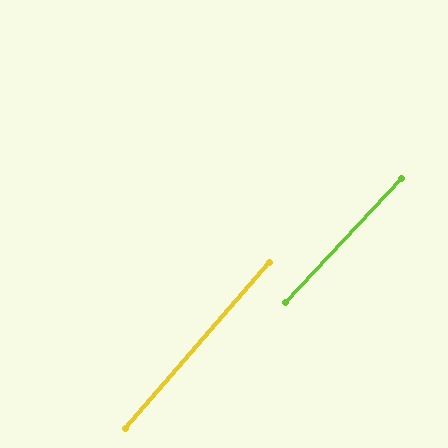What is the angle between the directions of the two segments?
Approximately 2 degrees.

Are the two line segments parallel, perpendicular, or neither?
Parallel — their directions differ by only 1.9°.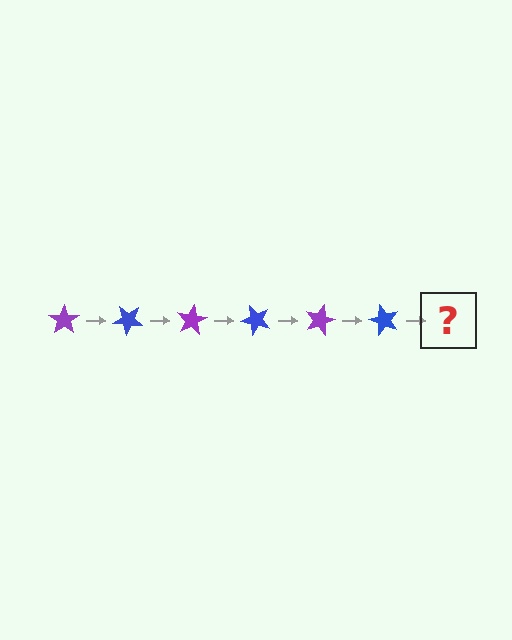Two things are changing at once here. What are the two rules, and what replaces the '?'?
The two rules are that it rotates 40 degrees each step and the color cycles through purple and blue. The '?' should be a purple star, rotated 240 degrees from the start.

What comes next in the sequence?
The next element should be a purple star, rotated 240 degrees from the start.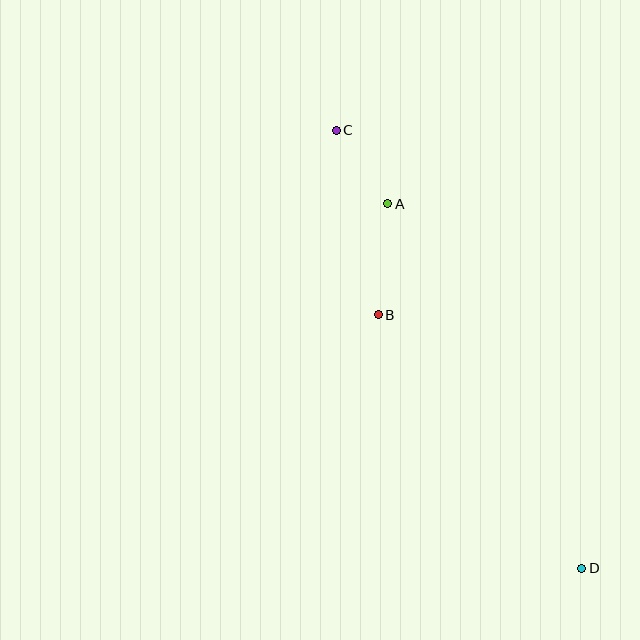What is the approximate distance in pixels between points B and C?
The distance between B and C is approximately 189 pixels.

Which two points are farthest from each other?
Points C and D are farthest from each other.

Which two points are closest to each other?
Points A and C are closest to each other.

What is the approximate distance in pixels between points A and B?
The distance between A and B is approximately 112 pixels.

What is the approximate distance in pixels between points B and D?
The distance between B and D is approximately 325 pixels.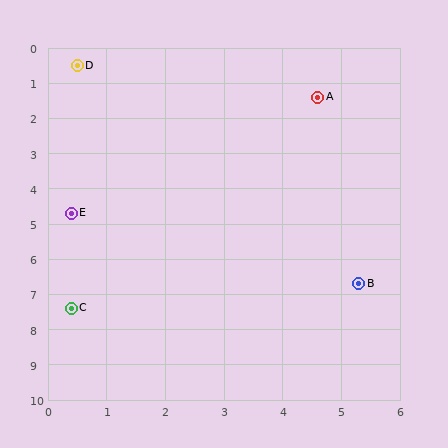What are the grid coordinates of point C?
Point C is at approximately (0.4, 7.4).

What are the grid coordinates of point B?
Point B is at approximately (5.3, 6.7).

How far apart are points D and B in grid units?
Points D and B are about 7.8 grid units apart.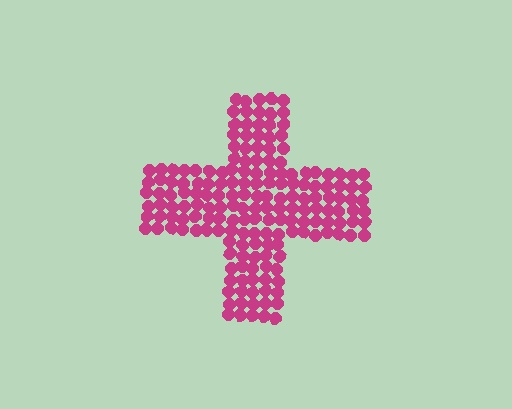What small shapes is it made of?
It is made of small circles.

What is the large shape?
The large shape is a cross.